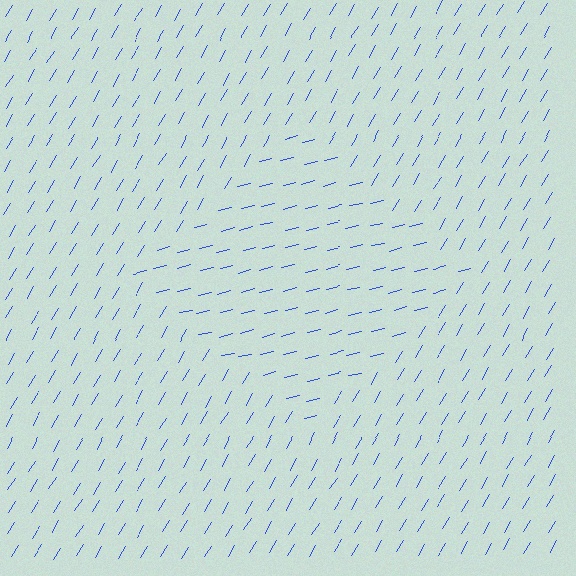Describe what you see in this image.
The image is filled with small blue line segments. A diamond region in the image has lines oriented differently from the surrounding lines, creating a visible texture boundary.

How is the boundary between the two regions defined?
The boundary is defined purely by a change in line orientation (approximately 45 degrees difference). All lines are the same color and thickness.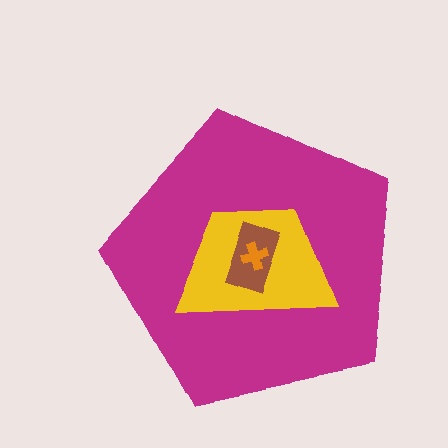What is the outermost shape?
The magenta pentagon.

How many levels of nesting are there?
4.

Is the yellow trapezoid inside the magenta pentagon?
Yes.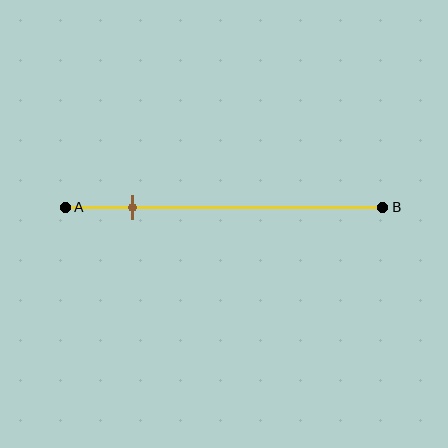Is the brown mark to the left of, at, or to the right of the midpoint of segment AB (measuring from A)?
The brown mark is to the left of the midpoint of segment AB.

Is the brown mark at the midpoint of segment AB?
No, the mark is at about 20% from A, not at the 50% midpoint.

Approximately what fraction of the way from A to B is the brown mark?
The brown mark is approximately 20% of the way from A to B.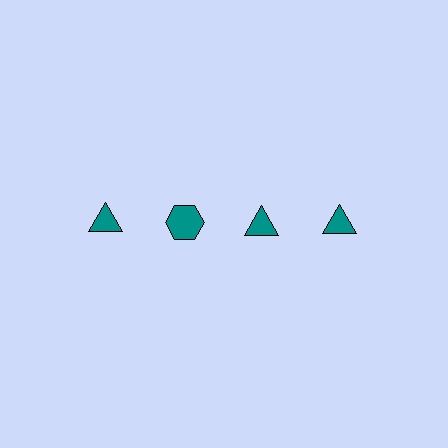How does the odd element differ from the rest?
It has a different shape: hexagon instead of triangle.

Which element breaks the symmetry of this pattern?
The teal hexagon in the top row, second from left column breaks the symmetry. All other shapes are teal triangles.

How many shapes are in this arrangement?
There are 4 shapes arranged in a grid pattern.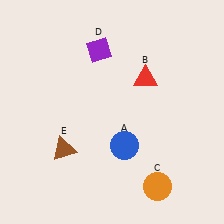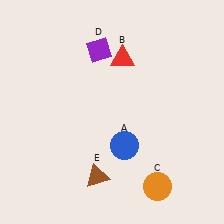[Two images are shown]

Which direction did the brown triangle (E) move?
The brown triangle (E) moved right.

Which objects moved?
The objects that moved are: the red triangle (B), the brown triangle (E).